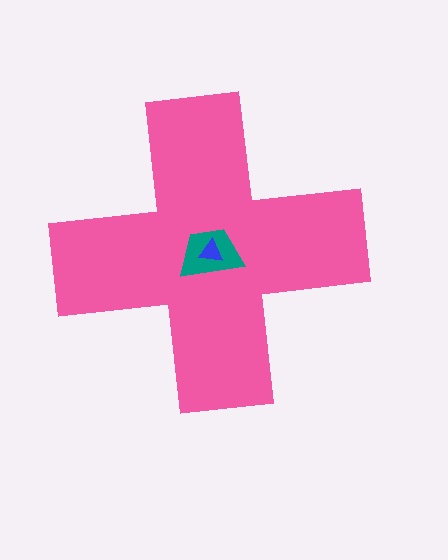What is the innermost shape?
The blue triangle.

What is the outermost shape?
The pink cross.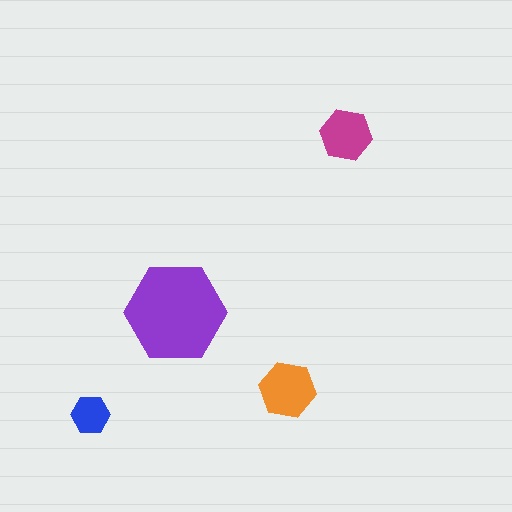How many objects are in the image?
There are 4 objects in the image.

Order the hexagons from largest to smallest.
the purple one, the orange one, the magenta one, the blue one.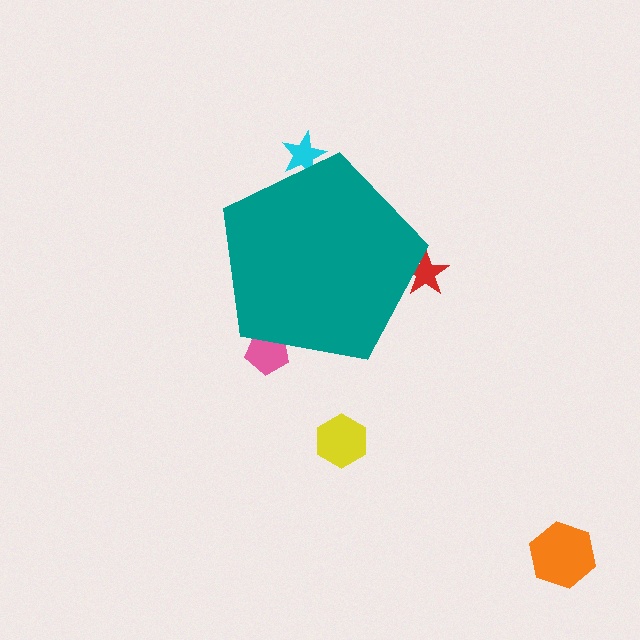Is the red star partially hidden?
Yes, the red star is partially hidden behind the teal pentagon.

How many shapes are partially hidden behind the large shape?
3 shapes are partially hidden.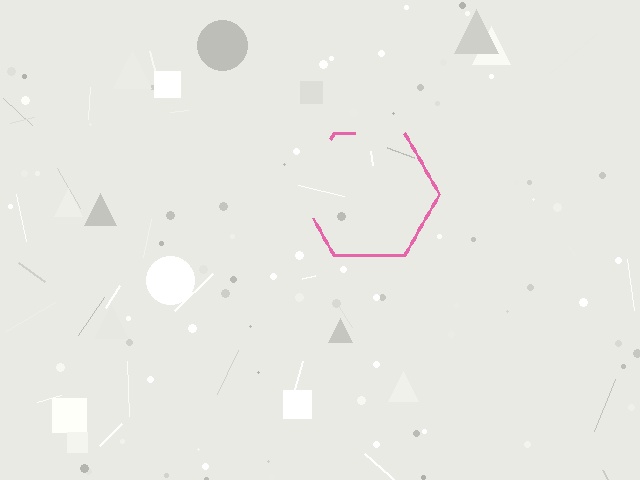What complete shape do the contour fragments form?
The contour fragments form a hexagon.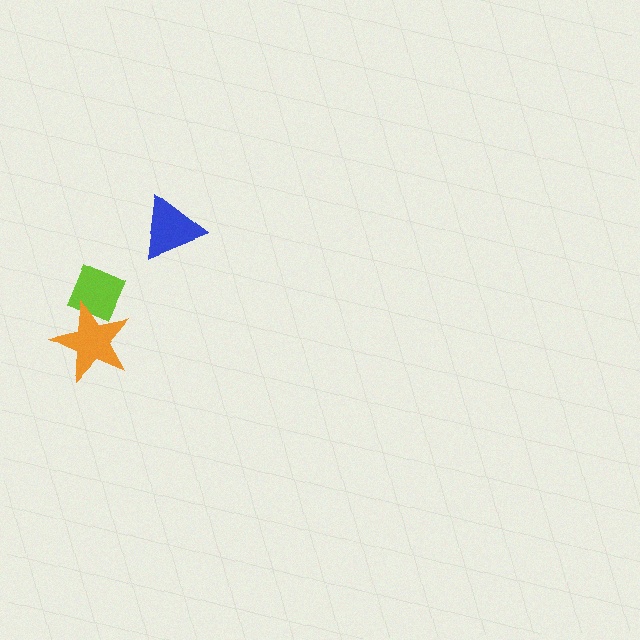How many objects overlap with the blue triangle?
0 objects overlap with the blue triangle.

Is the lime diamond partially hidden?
Yes, it is partially covered by another shape.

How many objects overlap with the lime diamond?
1 object overlaps with the lime diamond.